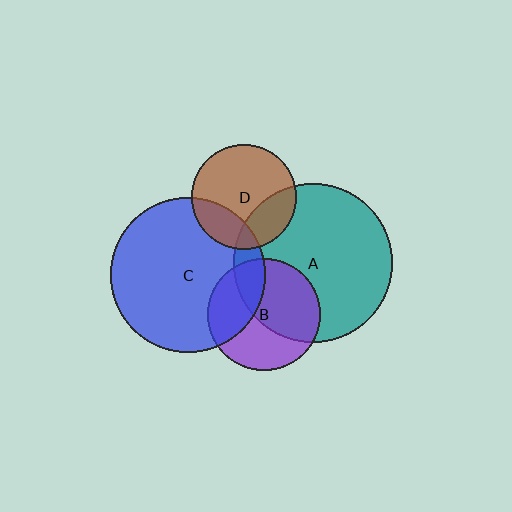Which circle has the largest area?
Circle A (teal).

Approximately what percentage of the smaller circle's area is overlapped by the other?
Approximately 25%.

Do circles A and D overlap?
Yes.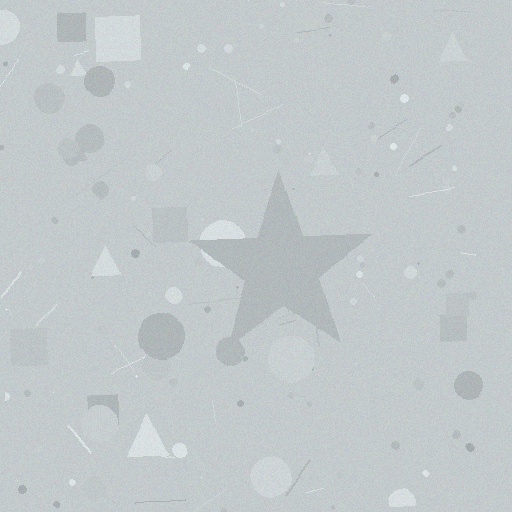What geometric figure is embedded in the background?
A star is embedded in the background.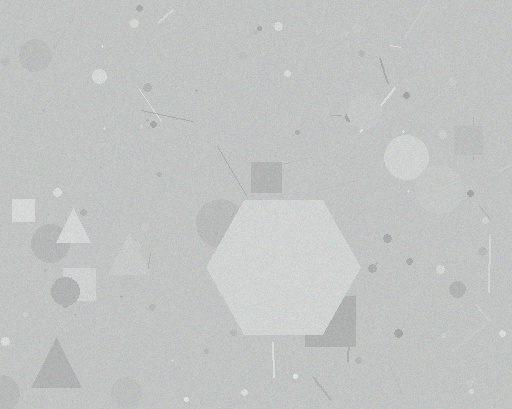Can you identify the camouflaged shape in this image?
The camouflaged shape is a hexagon.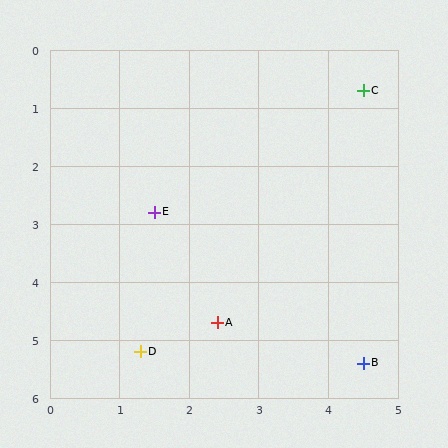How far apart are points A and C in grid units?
Points A and C are about 4.5 grid units apart.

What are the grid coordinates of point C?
Point C is at approximately (4.5, 0.7).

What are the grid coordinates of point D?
Point D is at approximately (1.3, 5.2).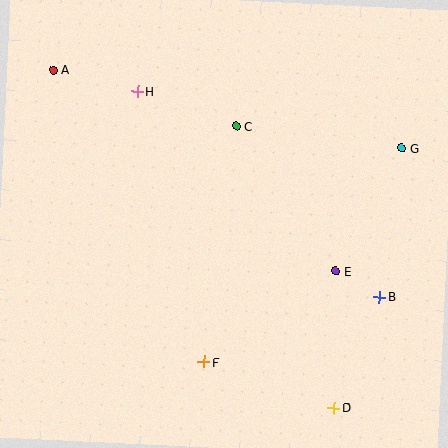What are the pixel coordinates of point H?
Point H is at (137, 91).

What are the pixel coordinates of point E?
Point E is at (336, 271).